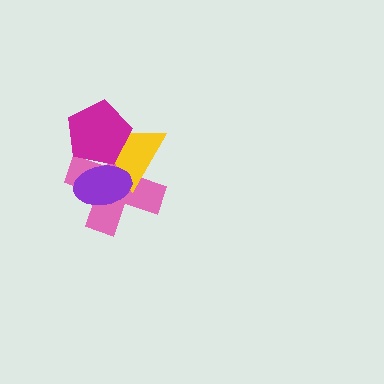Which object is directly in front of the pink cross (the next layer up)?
The yellow triangle is directly in front of the pink cross.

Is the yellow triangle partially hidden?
Yes, it is partially covered by another shape.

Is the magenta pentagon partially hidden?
No, no other shape covers it.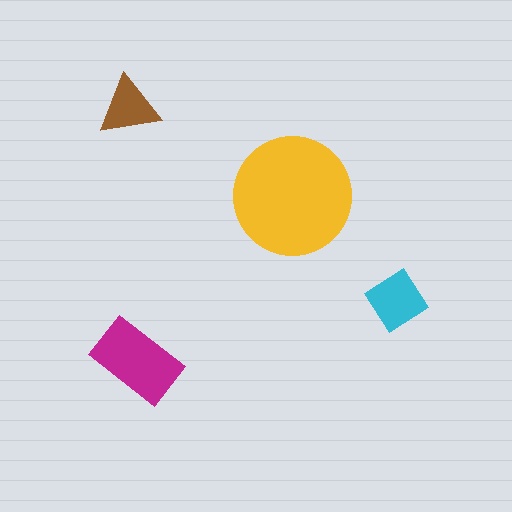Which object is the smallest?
The brown triangle.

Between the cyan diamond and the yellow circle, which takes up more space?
The yellow circle.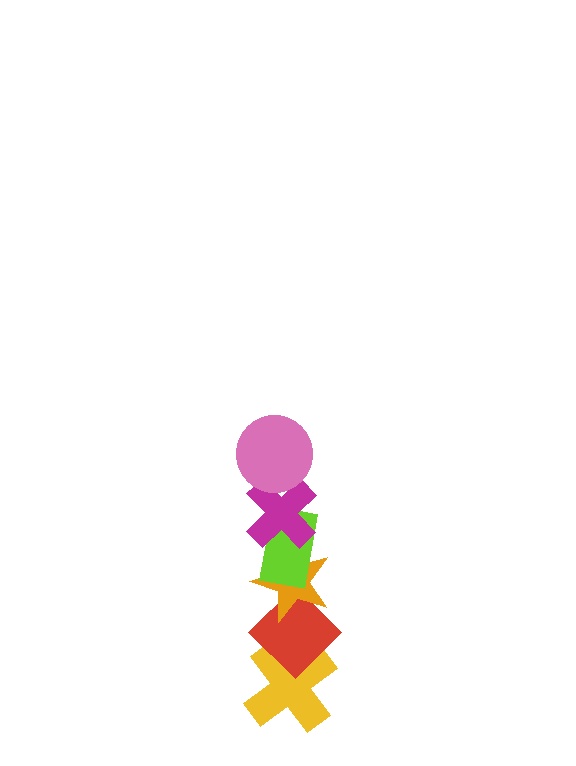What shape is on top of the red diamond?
The orange star is on top of the red diamond.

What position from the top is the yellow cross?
The yellow cross is 6th from the top.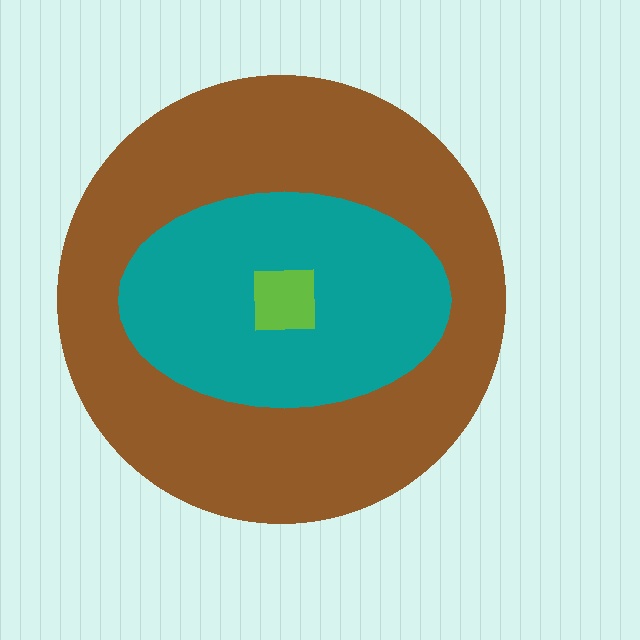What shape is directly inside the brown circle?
The teal ellipse.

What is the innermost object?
The lime square.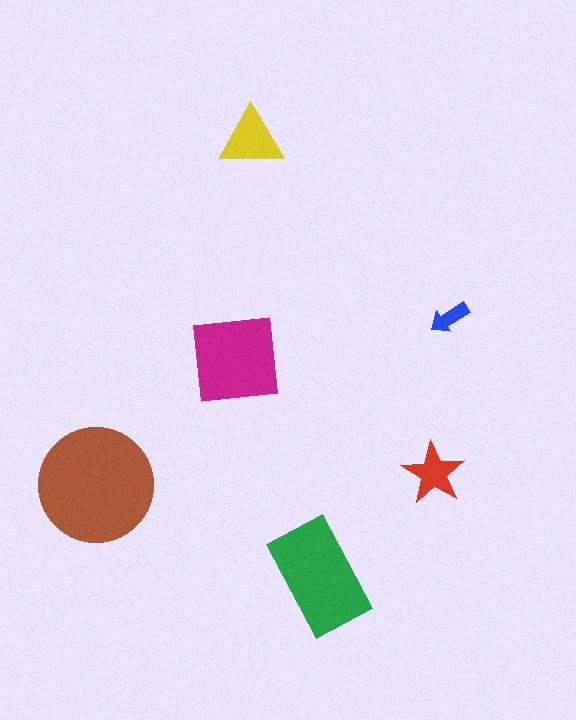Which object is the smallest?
The blue arrow.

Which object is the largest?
The brown circle.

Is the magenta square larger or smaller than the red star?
Larger.